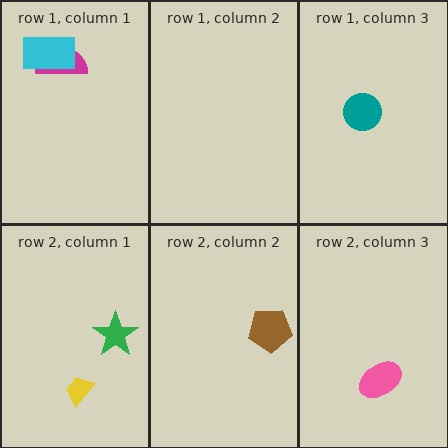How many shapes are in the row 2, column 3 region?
1.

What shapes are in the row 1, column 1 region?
The magenta semicircle, the cyan rectangle.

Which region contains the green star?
The row 2, column 1 region.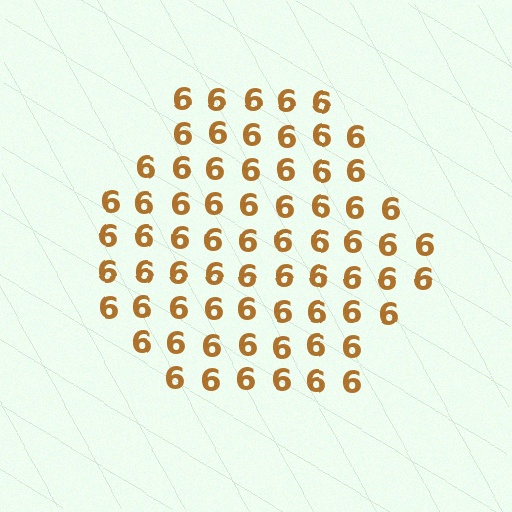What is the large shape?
The large shape is a hexagon.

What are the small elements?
The small elements are digit 6's.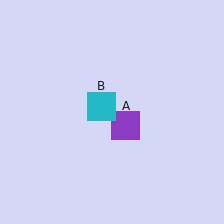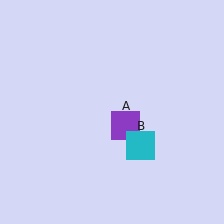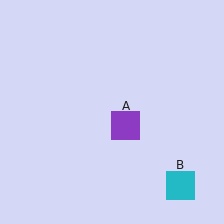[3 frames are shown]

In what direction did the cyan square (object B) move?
The cyan square (object B) moved down and to the right.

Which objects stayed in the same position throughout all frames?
Purple square (object A) remained stationary.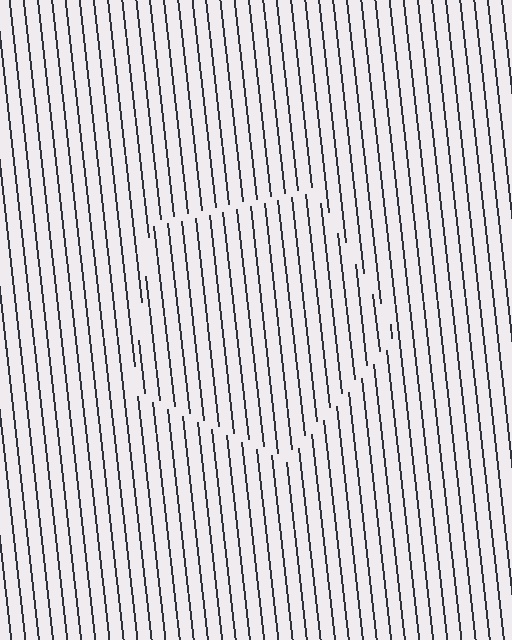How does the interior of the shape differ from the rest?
The interior of the shape contains the same grating, shifted by half a period — the contour is defined by the phase discontinuity where line-ends from the inner and outer gratings abut.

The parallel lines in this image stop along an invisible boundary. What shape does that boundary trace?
An illusory pentagon. The interior of the shape contains the same grating, shifted by half a period — the contour is defined by the phase discontinuity where line-ends from the inner and outer gratings abut.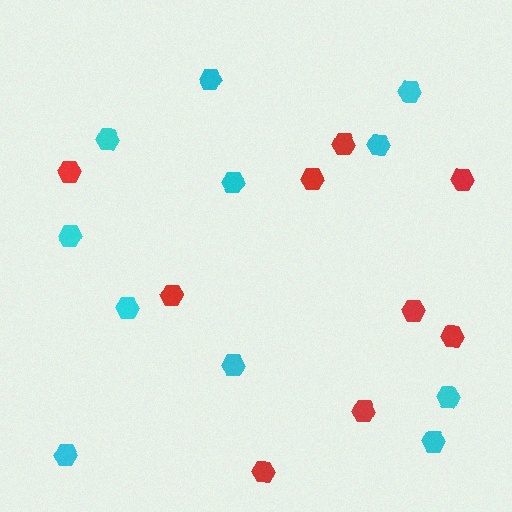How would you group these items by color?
There are 2 groups: one group of red hexagons (9) and one group of cyan hexagons (11).